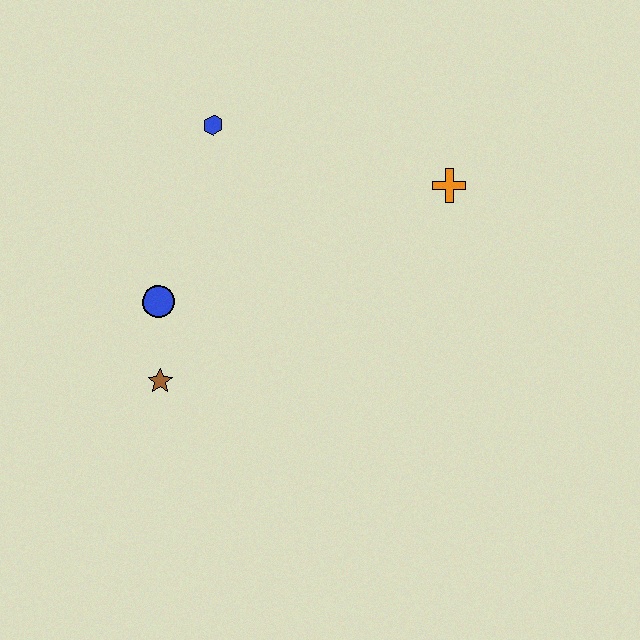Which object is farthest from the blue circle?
The orange cross is farthest from the blue circle.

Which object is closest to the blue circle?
The brown star is closest to the blue circle.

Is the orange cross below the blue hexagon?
Yes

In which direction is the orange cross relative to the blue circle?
The orange cross is to the right of the blue circle.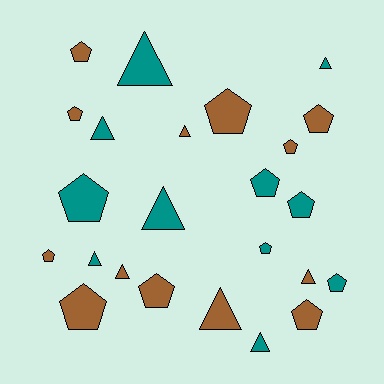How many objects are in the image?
There are 24 objects.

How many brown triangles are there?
There are 4 brown triangles.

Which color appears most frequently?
Brown, with 13 objects.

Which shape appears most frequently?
Pentagon, with 14 objects.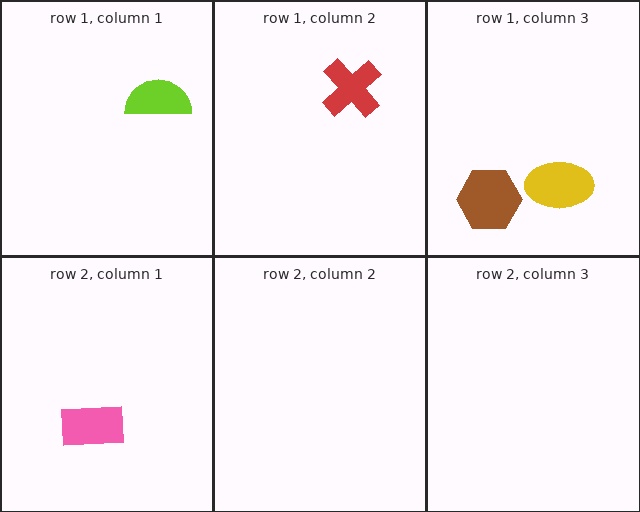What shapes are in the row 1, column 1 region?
The lime semicircle.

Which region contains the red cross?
The row 1, column 2 region.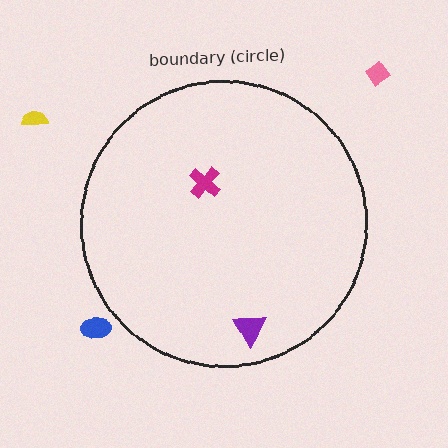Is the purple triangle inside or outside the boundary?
Inside.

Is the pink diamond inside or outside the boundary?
Outside.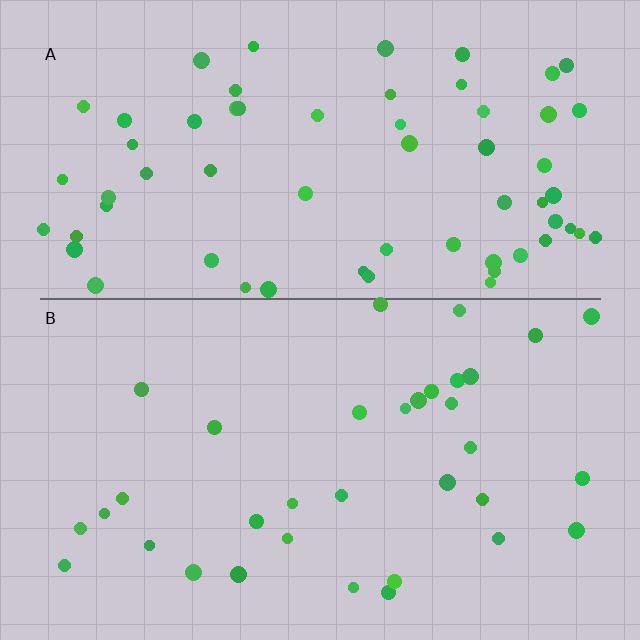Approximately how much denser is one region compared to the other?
Approximately 1.8× — region A over region B.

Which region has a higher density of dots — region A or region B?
A (the top).